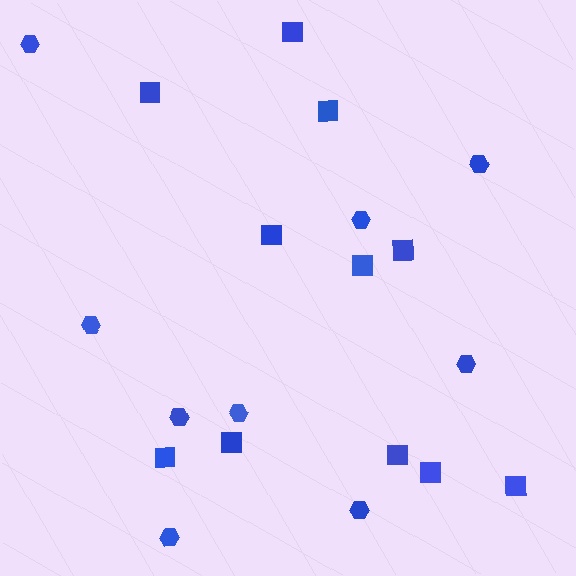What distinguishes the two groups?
There are 2 groups: one group of hexagons (9) and one group of squares (11).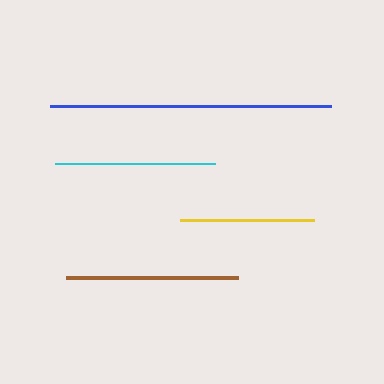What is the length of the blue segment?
The blue segment is approximately 281 pixels long.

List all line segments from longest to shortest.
From longest to shortest: blue, brown, cyan, yellow.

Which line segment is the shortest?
The yellow line is the shortest at approximately 134 pixels.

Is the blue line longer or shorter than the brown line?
The blue line is longer than the brown line.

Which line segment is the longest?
The blue line is the longest at approximately 281 pixels.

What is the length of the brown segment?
The brown segment is approximately 172 pixels long.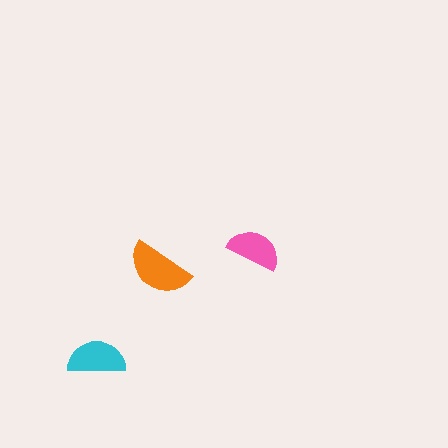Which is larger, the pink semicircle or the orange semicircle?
The orange one.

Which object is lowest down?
The cyan semicircle is bottommost.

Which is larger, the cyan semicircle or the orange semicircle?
The orange one.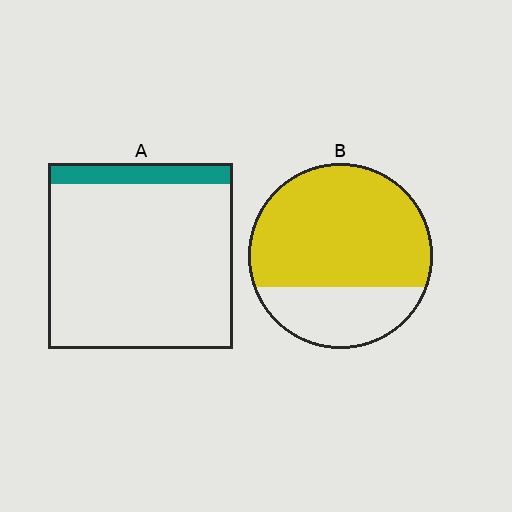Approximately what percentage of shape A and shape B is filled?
A is approximately 10% and B is approximately 70%.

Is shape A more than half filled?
No.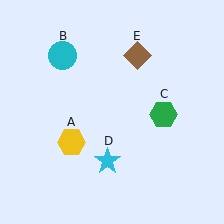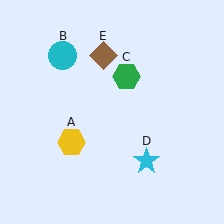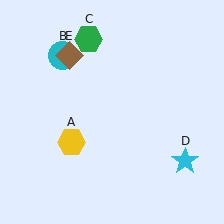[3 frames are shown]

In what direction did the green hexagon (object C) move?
The green hexagon (object C) moved up and to the left.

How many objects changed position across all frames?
3 objects changed position: green hexagon (object C), cyan star (object D), brown diamond (object E).